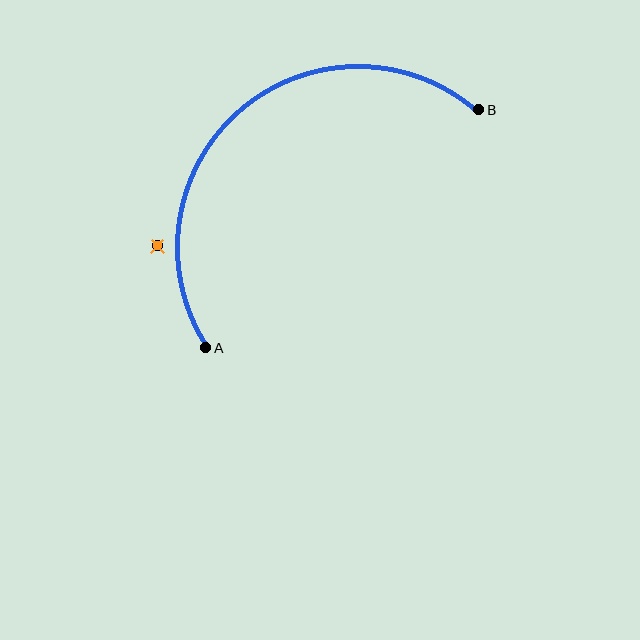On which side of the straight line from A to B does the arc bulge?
The arc bulges above and to the left of the straight line connecting A and B.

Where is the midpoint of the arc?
The arc midpoint is the point on the curve farthest from the straight line joining A and B. It sits above and to the left of that line.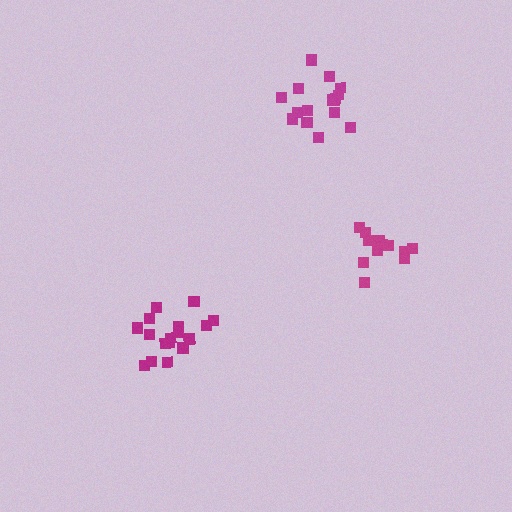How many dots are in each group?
Group 1: 12 dots, Group 2: 17 dots, Group 3: 18 dots (47 total).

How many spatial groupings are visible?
There are 3 spatial groupings.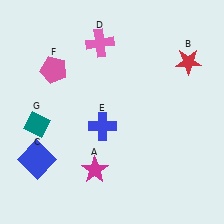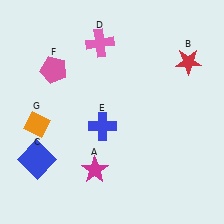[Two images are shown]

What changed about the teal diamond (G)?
In Image 1, G is teal. In Image 2, it changed to orange.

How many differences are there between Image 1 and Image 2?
There is 1 difference between the two images.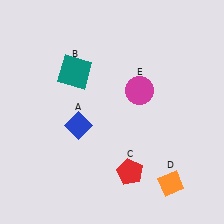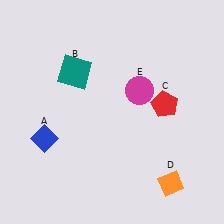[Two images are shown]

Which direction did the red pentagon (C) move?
The red pentagon (C) moved up.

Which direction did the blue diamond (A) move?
The blue diamond (A) moved left.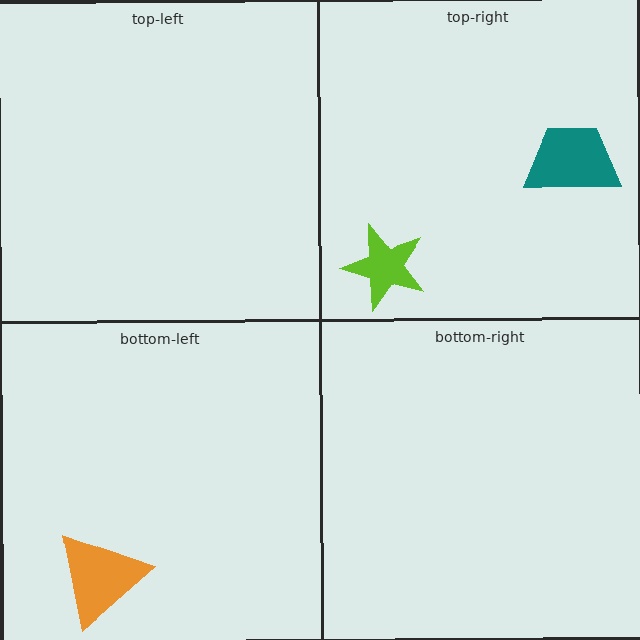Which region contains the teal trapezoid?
The top-right region.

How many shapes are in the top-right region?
2.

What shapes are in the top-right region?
The lime star, the teal trapezoid.